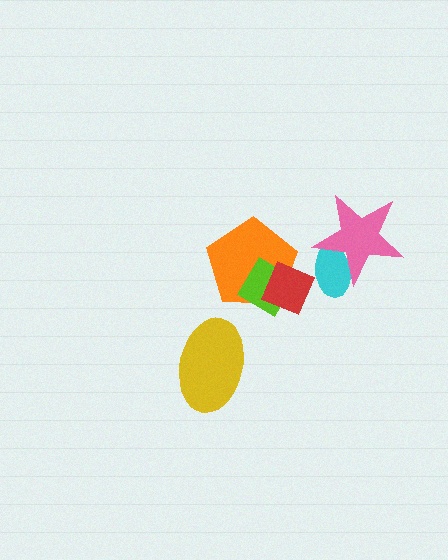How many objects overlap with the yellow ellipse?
0 objects overlap with the yellow ellipse.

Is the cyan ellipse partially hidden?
Yes, it is partially covered by another shape.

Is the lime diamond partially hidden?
Yes, it is partially covered by another shape.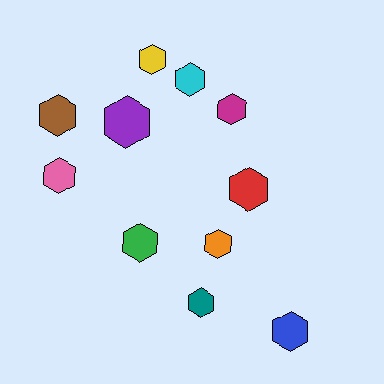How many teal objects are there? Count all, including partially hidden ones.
There is 1 teal object.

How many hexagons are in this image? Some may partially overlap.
There are 11 hexagons.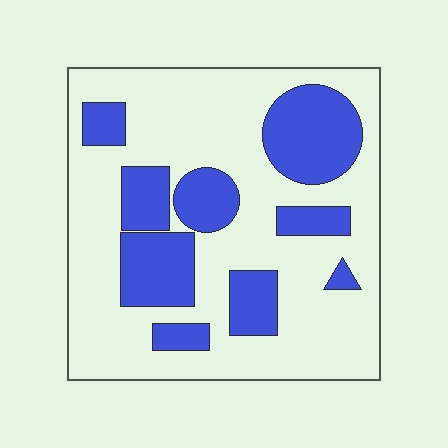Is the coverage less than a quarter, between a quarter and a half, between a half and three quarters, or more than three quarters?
Between a quarter and a half.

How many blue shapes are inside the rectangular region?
9.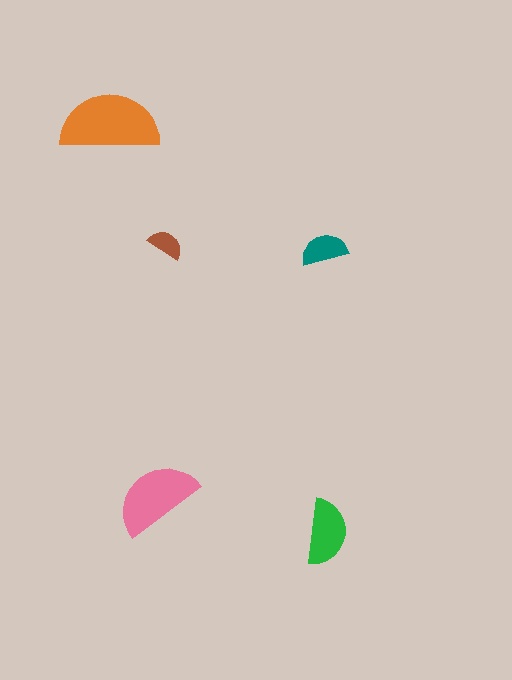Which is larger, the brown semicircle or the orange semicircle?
The orange one.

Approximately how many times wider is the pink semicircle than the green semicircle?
About 1.5 times wider.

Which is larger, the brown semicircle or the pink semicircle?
The pink one.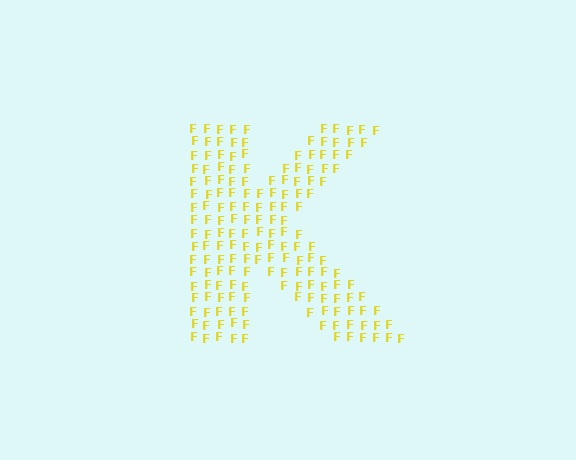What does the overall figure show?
The overall figure shows the letter K.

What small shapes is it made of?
It is made of small letter F's.